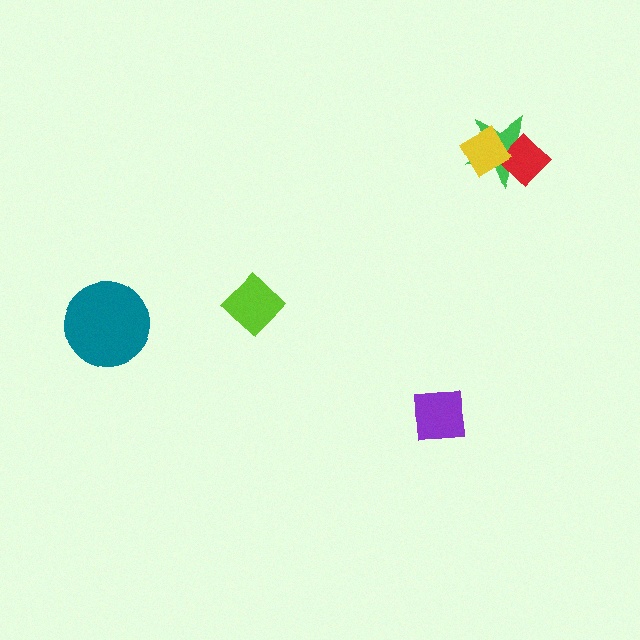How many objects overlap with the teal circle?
0 objects overlap with the teal circle.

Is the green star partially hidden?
Yes, it is partially covered by another shape.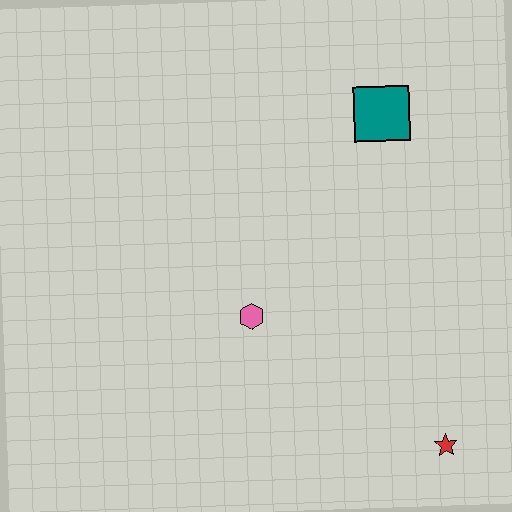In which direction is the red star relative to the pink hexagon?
The red star is to the right of the pink hexagon.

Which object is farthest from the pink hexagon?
The teal square is farthest from the pink hexagon.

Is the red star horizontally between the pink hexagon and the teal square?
No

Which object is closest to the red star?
The pink hexagon is closest to the red star.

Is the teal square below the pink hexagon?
No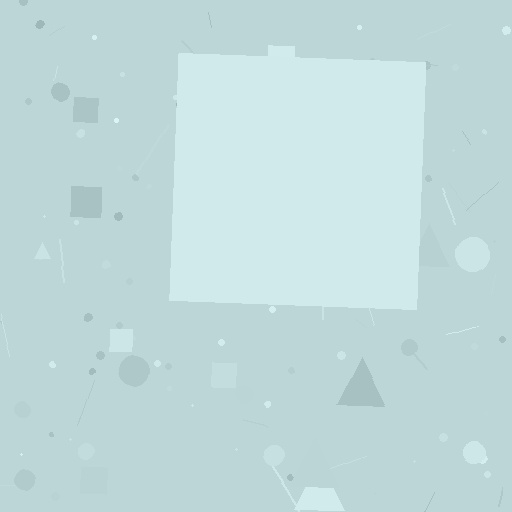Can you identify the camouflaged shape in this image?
The camouflaged shape is a square.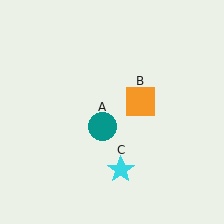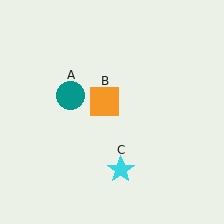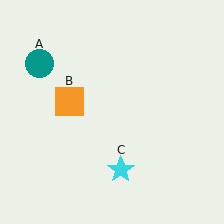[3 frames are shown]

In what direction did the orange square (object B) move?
The orange square (object B) moved left.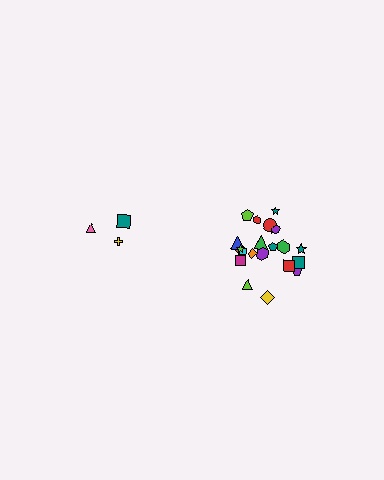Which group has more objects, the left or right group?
The right group.